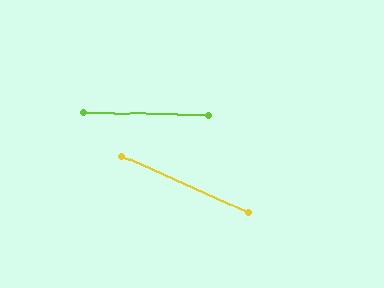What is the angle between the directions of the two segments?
Approximately 22 degrees.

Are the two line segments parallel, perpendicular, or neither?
Neither parallel nor perpendicular — they differ by about 22°.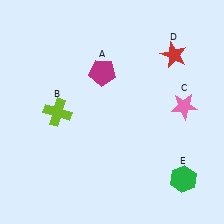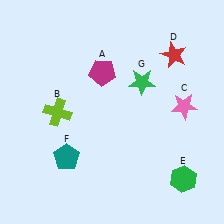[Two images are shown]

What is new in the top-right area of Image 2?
A green star (G) was added in the top-right area of Image 2.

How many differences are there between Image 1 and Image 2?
There are 2 differences between the two images.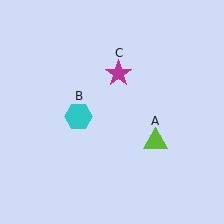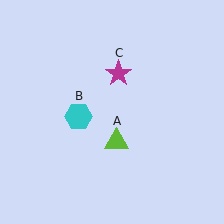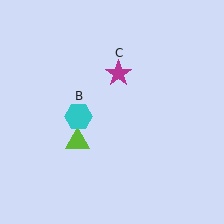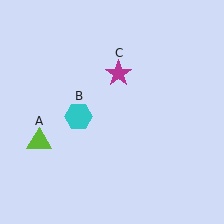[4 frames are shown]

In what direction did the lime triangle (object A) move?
The lime triangle (object A) moved left.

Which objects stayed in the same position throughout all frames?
Cyan hexagon (object B) and magenta star (object C) remained stationary.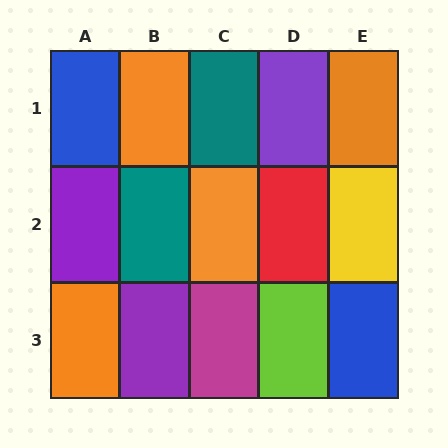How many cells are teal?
2 cells are teal.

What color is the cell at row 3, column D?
Lime.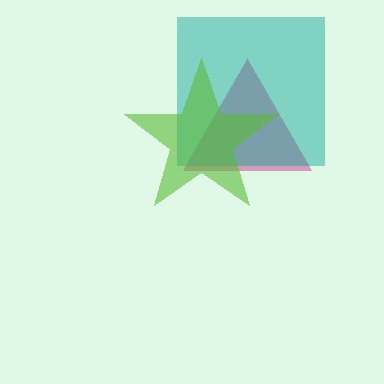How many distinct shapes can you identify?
There are 3 distinct shapes: a magenta triangle, a teal square, a lime star.